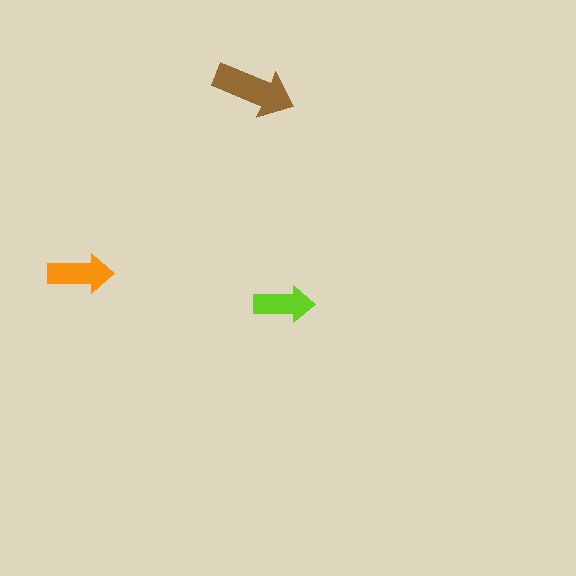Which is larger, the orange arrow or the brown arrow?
The brown one.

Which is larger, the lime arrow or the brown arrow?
The brown one.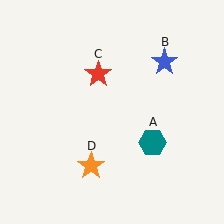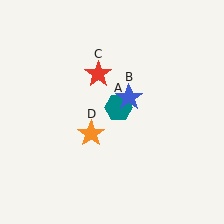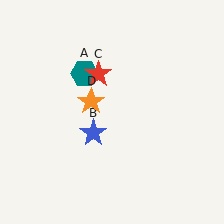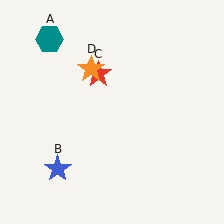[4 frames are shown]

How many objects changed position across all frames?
3 objects changed position: teal hexagon (object A), blue star (object B), orange star (object D).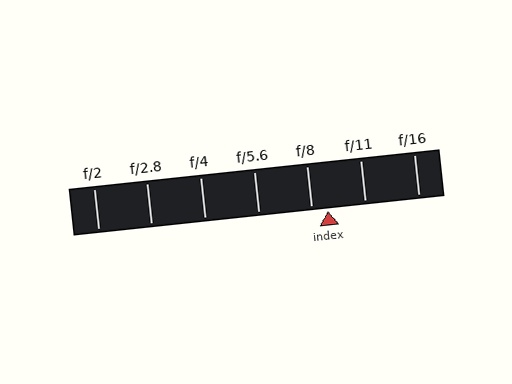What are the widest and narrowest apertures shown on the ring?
The widest aperture shown is f/2 and the narrowest is f/16.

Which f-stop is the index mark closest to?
The index mark is closest to f/8.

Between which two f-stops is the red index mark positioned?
The index mark is between f/8 and f/11.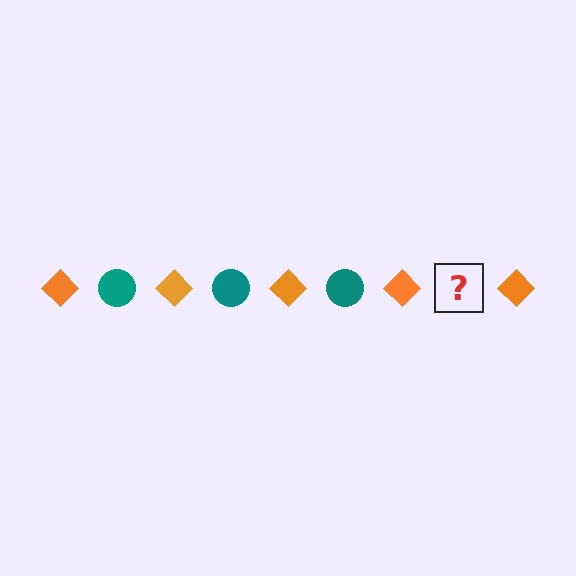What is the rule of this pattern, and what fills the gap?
The rule is that the pattern alternates between orange diamond and teal circle. The gap should be filled with a teal circle.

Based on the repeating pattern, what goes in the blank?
The blank should be a teal circle.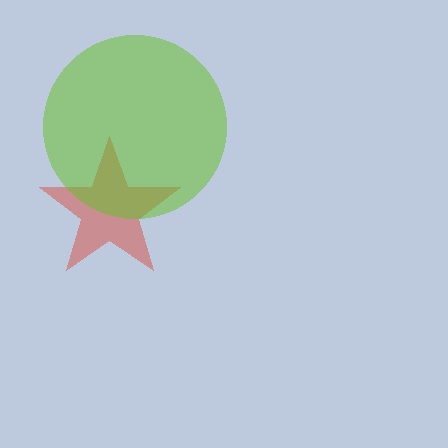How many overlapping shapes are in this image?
There are 2 overlapping shapes in the image.